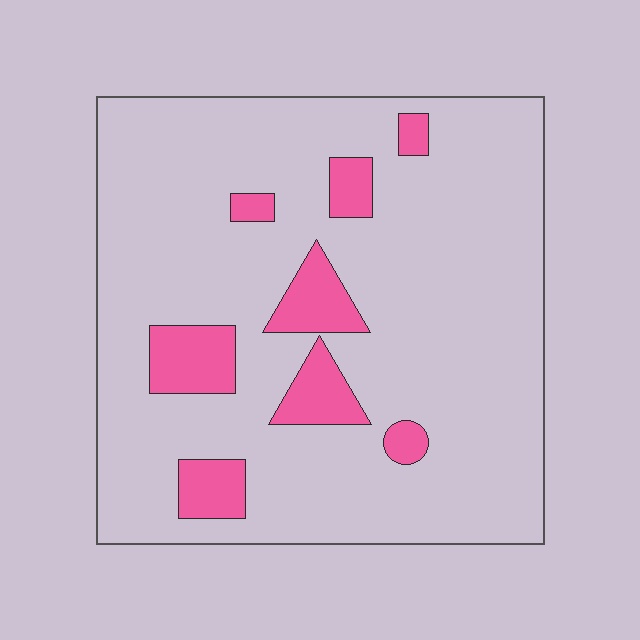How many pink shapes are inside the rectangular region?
8.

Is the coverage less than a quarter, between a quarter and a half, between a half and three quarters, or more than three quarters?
Less than a quarter.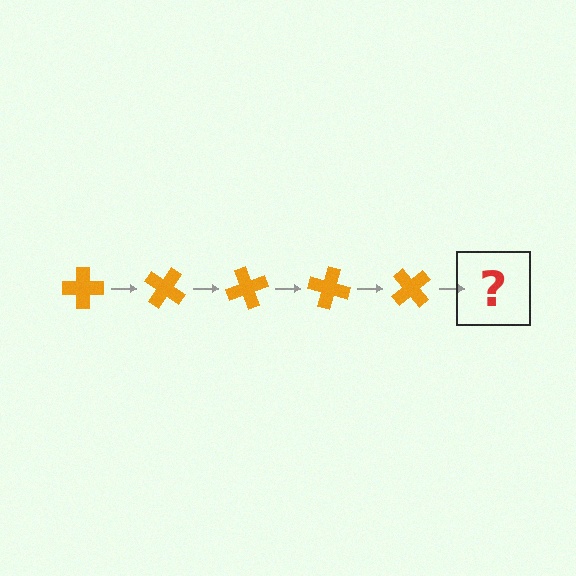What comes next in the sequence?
The next element should be an orange cross rotated 175 degrees.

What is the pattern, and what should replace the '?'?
The pattern is that the cross rotates 35 degrees each step. The '?' should be an orange cross rotated 175 degrees.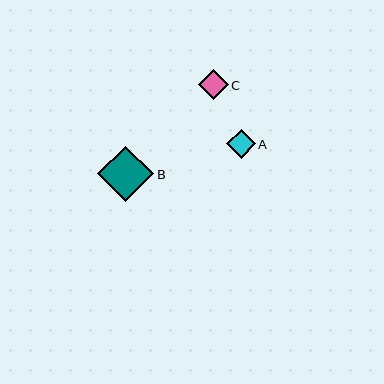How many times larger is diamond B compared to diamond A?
Diamond B is approximately 1.9 times the size of diamond A.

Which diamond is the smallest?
Diamond A is the smallest with a size of approximately 29 pixels.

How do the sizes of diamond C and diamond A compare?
Diamond C and diamond A are approximately the same size.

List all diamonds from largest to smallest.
From largest to smallest: B, C, A.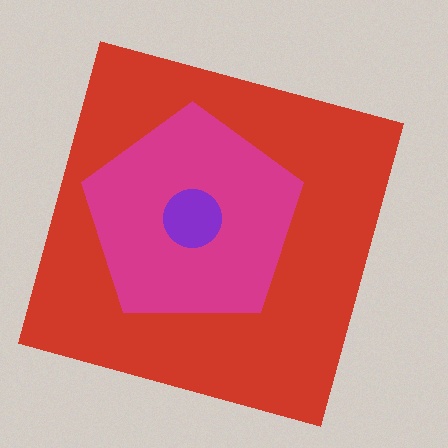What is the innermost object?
The purple circle.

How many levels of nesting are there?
3.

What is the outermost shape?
The red square.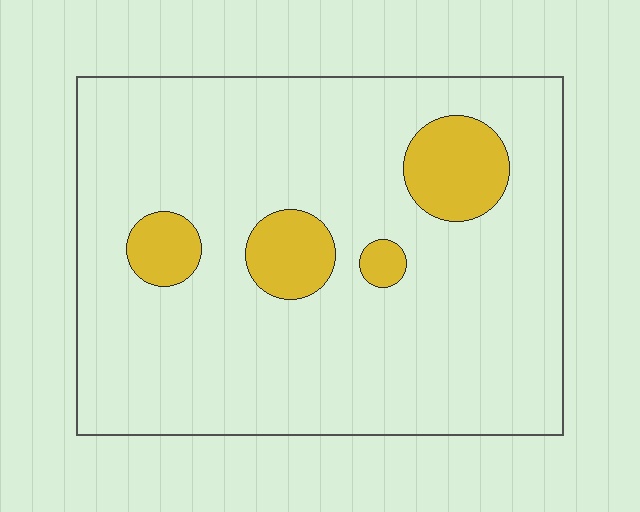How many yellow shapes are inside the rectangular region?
4.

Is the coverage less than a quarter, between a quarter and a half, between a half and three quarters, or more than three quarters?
Less than a quarter.